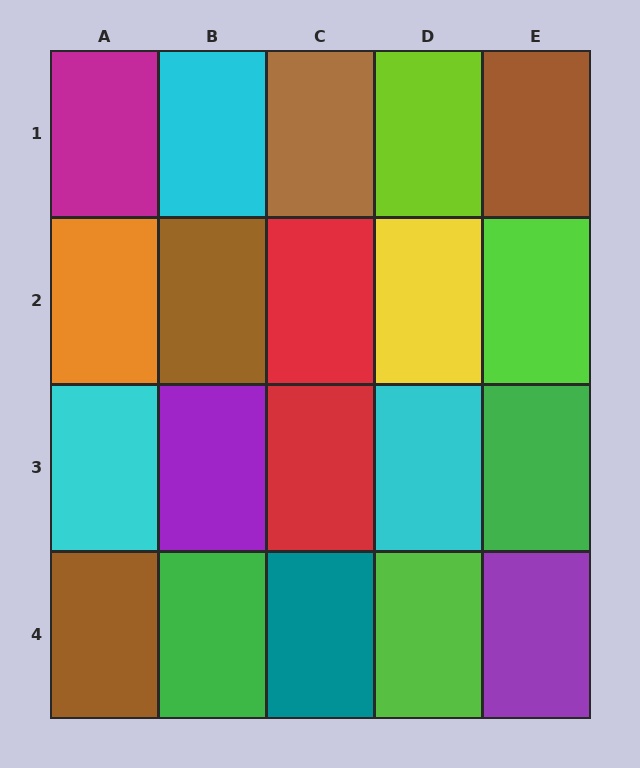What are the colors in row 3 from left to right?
Cyan, purple, red, cyan, green.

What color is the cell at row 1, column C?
Brown.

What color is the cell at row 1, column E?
Brown.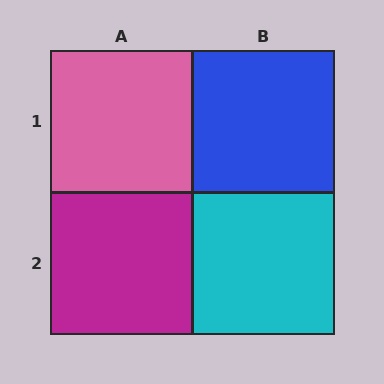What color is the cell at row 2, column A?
Magenta.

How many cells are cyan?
1 cell is cyan.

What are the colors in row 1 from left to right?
Pink, blue.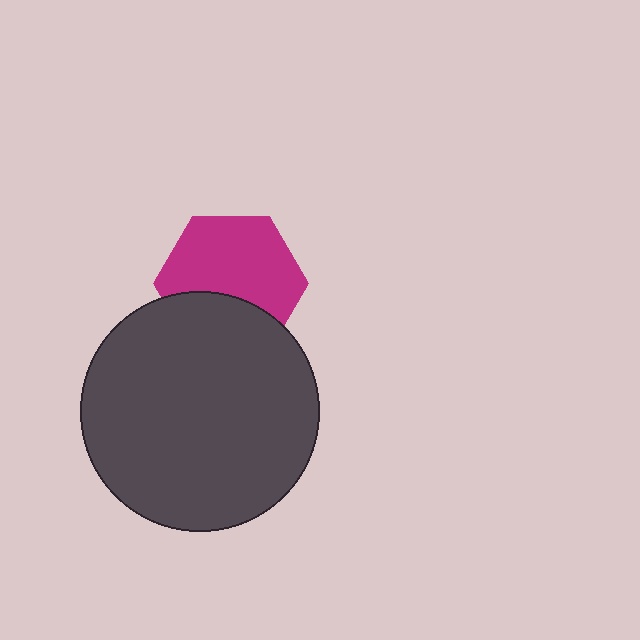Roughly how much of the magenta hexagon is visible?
Most of it is visible (roughly 66%).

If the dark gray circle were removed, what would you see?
You would see the complete magenta hexagon.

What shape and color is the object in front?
The object in front is a dark gray circle.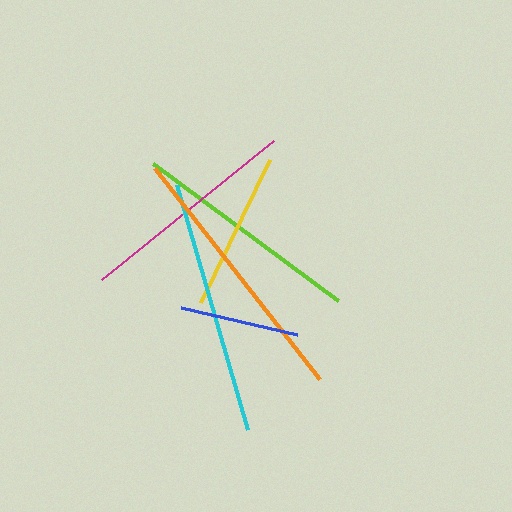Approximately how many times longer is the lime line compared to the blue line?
The lime line is approximately 1.9 times the length of the blue line.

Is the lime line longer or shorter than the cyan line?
The cyan line is longer than the lime line.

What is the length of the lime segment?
The lime segment is approximately 230 pixels long.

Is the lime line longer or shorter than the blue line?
The lime line is longer than the blue line.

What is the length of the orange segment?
The orange segment is approximately 268 pixels long.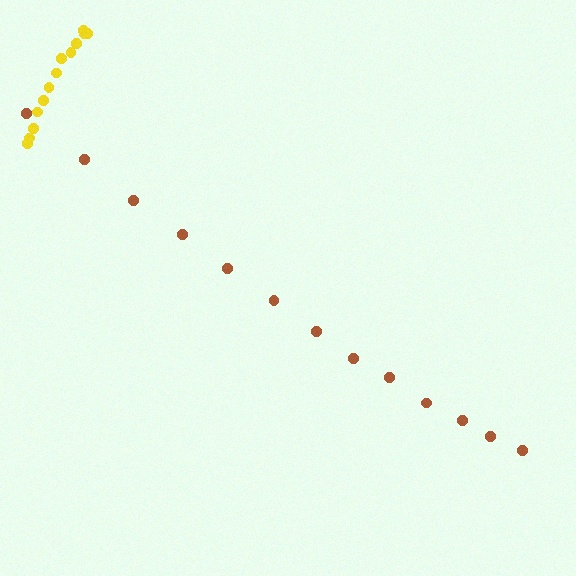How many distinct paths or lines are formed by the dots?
There are 2 distinct paths.